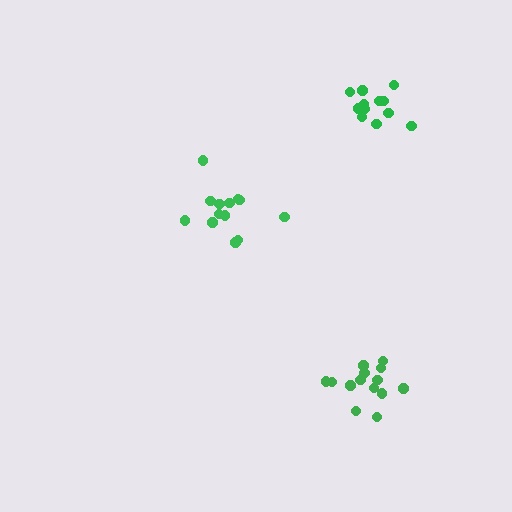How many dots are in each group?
Group 1: 12 dots, Group 2: 13 dots, Group 3: 14 dots (39 total).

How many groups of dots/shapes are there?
There are 3 groups.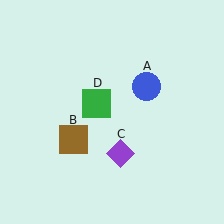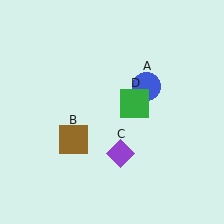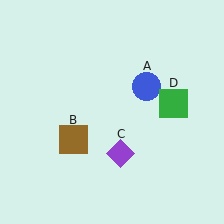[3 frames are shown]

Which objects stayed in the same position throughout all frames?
Blue circle (object A) and brown square (object B) and purple diamond (object C) remained stationary.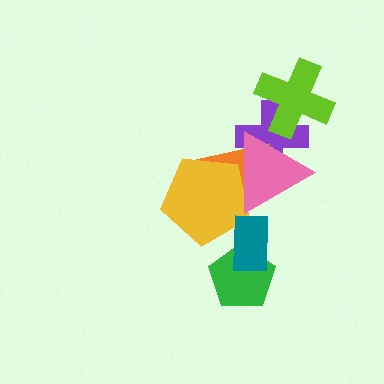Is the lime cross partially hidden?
No, no other shape covers it.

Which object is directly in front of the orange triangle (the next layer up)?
The yellow pentagon is directly in front of the orange triangle.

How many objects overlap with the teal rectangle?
2 objects overlap with the teal rectangle.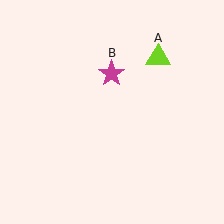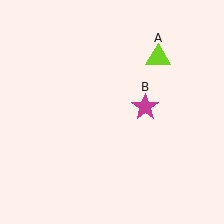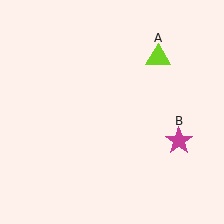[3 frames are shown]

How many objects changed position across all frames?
1 object changed position: magenta star (object B).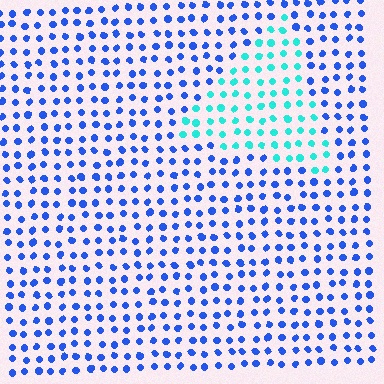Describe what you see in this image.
The image is filled with small blue elements in a uniform arrangement. A triangle-shaped region is visible where the elements are tinted to a slightly different hue, forming a subtle color boundary.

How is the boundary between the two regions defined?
The boundary is defined purely by a slight shift in hue (about 50 degrees). Spacing, size, and orientation are identical on both sides.